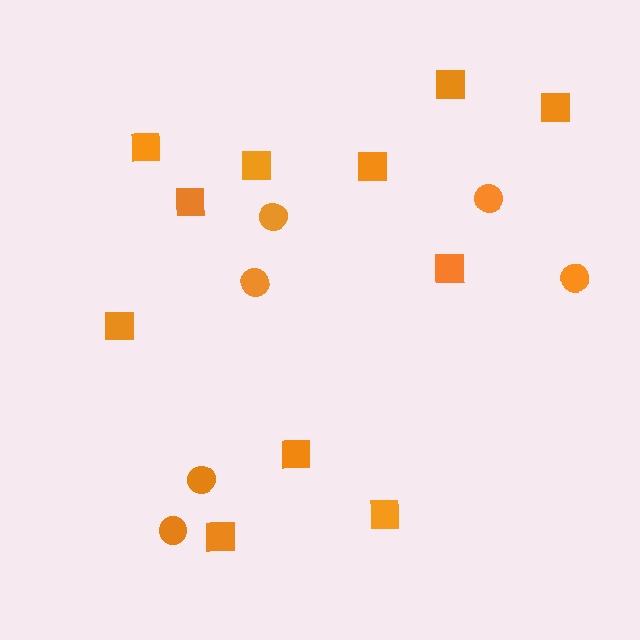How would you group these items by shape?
There are 2 groups: one group of circles (6) and one group of squares (11).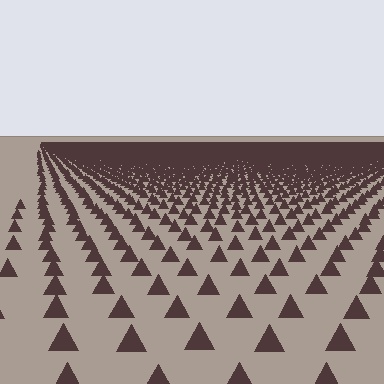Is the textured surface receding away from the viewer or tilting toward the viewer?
The surface is receding away from the viewer. Texture elements get smaller and denser toward the top.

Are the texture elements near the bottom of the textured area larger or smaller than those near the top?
Larger. Near the bottom, elements are closer to the viewer and appear at a bigger on-screen size.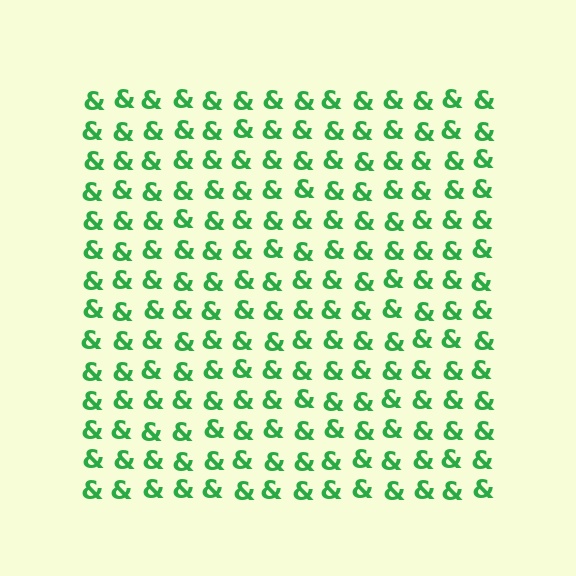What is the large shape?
The large shape is a square.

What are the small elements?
The small elements are ampersands.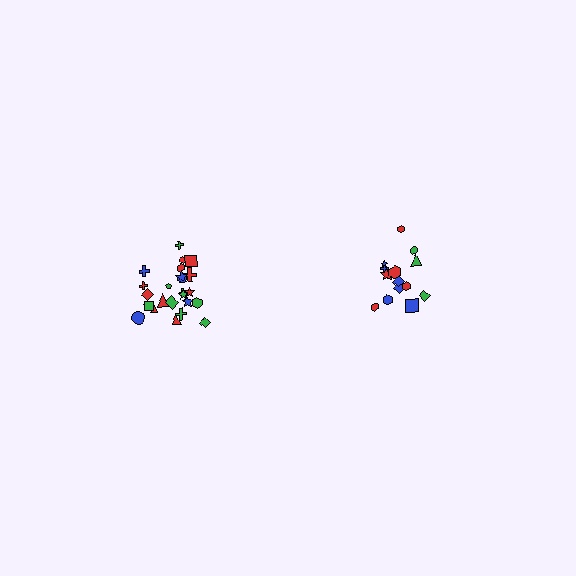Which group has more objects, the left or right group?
The left group.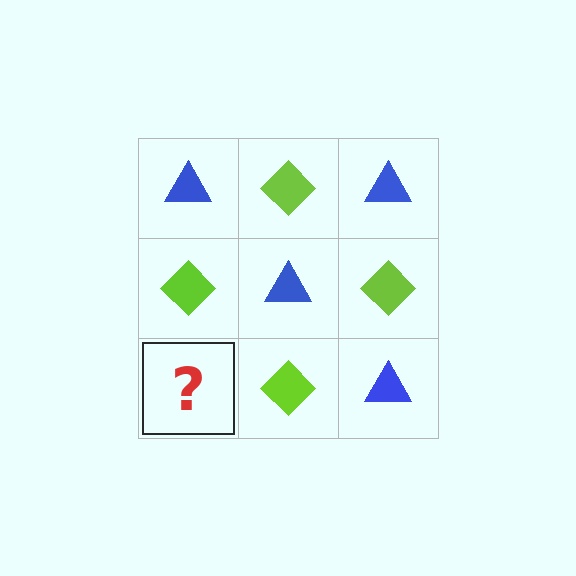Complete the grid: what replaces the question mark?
The question mark should be replaced with a blue triangle.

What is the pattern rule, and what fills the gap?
The rule is that it alternates blue triangle and lime diamond in a checkerboard pattern. The gap should be filled with a blue triangle.